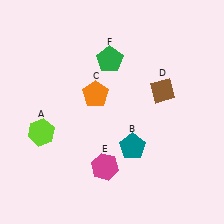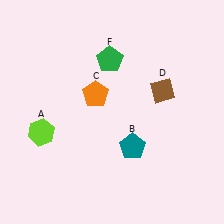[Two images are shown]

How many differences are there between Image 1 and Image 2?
There is 1 difference between the two images.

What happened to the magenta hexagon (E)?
The magenta hexagon (E) was removed in Image 2. It was in the bottom-left area of Image 1.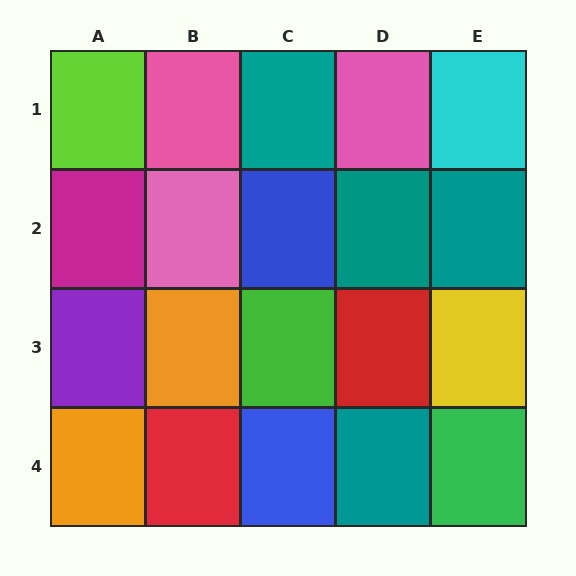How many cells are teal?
4 cells are teal.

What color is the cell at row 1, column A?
Lime.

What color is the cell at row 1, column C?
Teal.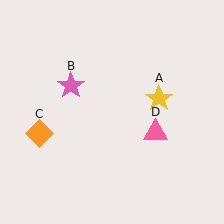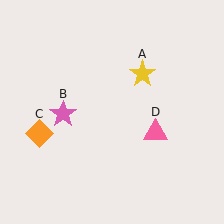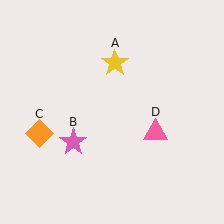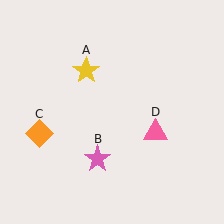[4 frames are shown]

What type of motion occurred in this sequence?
The yellow star (object A), pink star (object B) rotated counterclockwise around the center of the scene.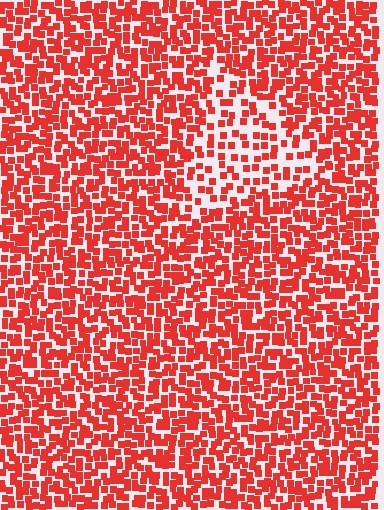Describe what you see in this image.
The image contains small red elements arranged at two different densities. A triangle-shaped region is visible where the elements are less densely packed than the surrounding area.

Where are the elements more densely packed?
The elements are more densely packed outside the triangle boundary.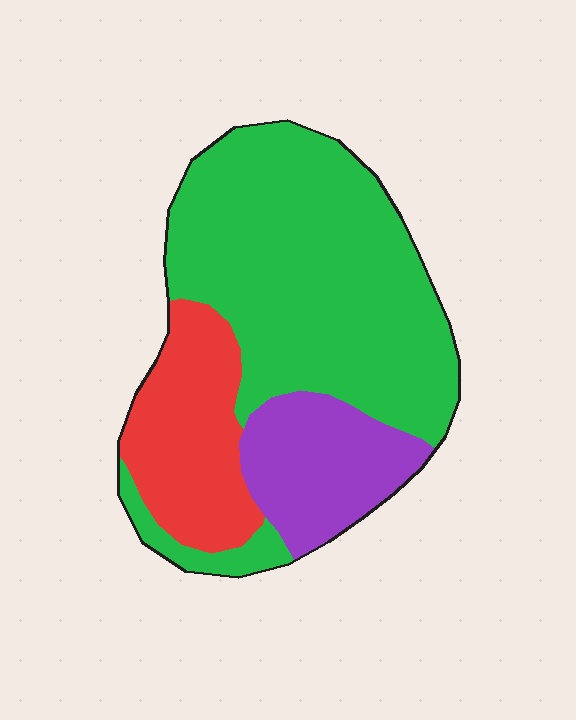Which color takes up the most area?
Green, at roughly 60%.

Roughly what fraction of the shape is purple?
Purple takes up about one sixth (1/6) of the shape.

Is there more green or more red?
Green.